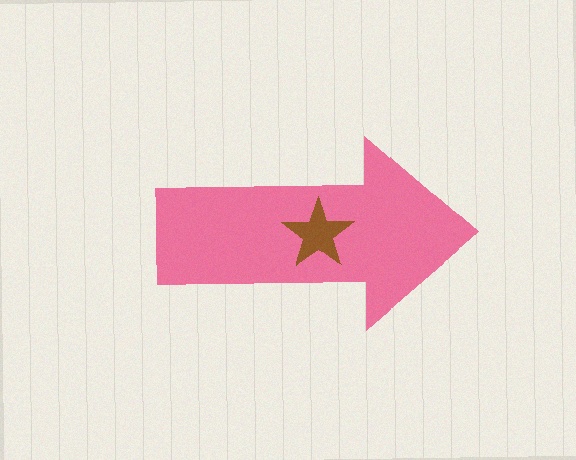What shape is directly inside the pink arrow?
The brown star.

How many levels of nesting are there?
2.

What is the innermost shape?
The brown star.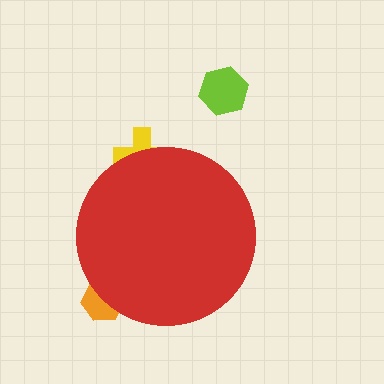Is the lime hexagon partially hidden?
No, the lime hexagon is fully visible.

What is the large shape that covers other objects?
A red circle.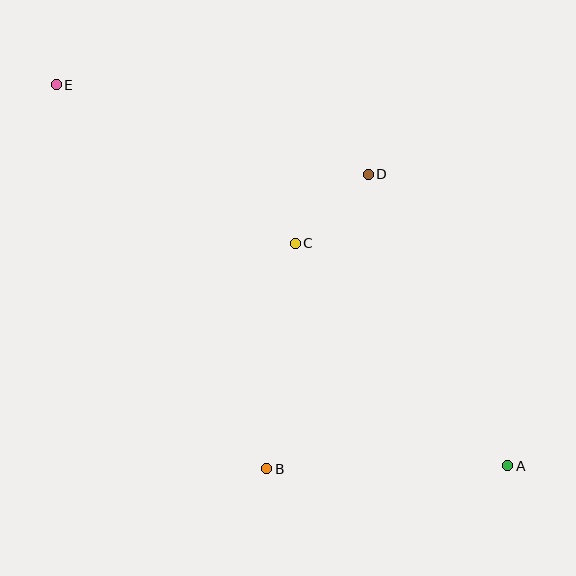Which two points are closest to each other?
Points C and D are closest to each other.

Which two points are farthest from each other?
Points A and E are farthest from each other.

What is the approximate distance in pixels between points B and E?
The distance between B and E is approximately 438 pixels.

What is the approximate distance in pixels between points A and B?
The distance between A and B is approximately 241 pixels.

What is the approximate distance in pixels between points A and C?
The distance between A and C is approximately 307 pixels.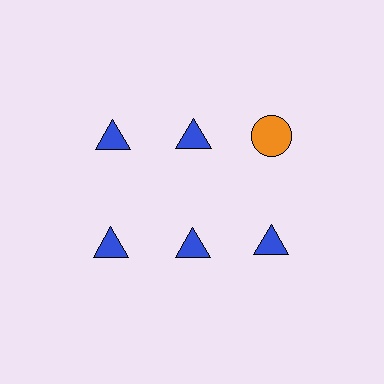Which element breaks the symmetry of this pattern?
The orange circle in the top row, center column breaks the symmetry. All other shapes are blue triangles.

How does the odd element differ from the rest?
It differs in both color (orange instead of blue) and shape (circle instead of triangle).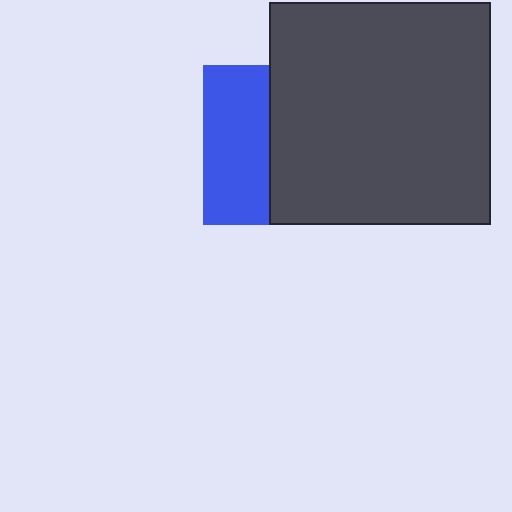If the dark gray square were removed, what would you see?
You would see the complete blue square.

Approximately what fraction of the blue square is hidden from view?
Roughly 59% of the blue square is hidden behind the dark gray square.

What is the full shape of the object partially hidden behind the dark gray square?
The partially hidden object is a blue square.